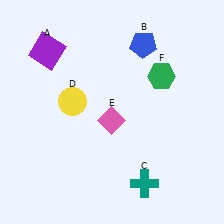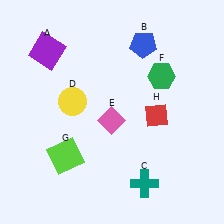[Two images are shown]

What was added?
A lime square (G), a red diamond (H) were added in Image 2.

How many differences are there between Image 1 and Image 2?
There are 2 differences between the two images.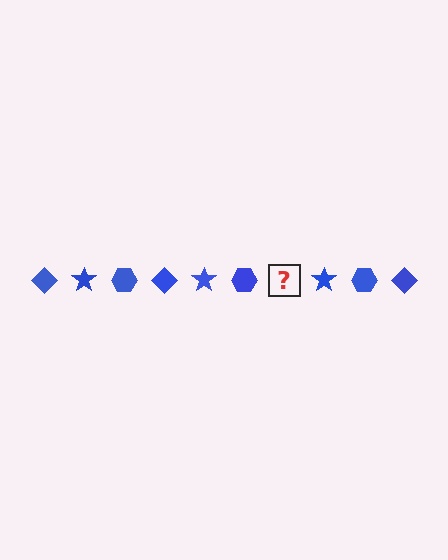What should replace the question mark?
The question mark should be replaced with a blue diamond.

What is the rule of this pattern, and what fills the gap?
The rule is that the pattern cycles through diamond, star, hexagon shapes in blue. The gap should be filled with a blue diamond.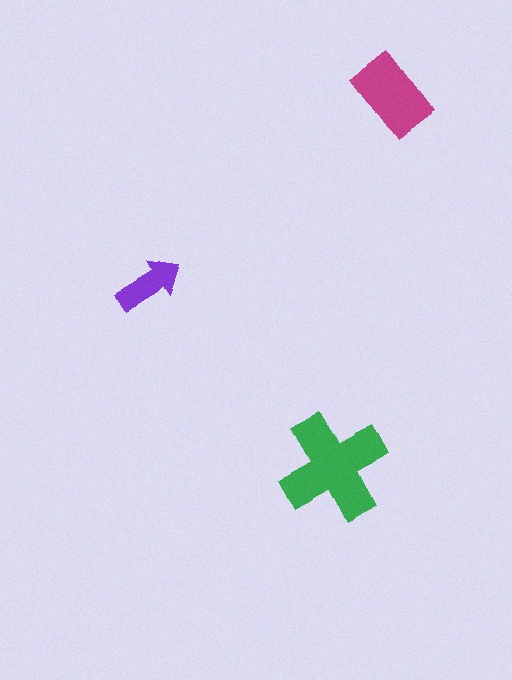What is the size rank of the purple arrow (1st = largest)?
3rd.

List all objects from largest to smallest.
The green cross, the magenta rectangle, the purple arrow.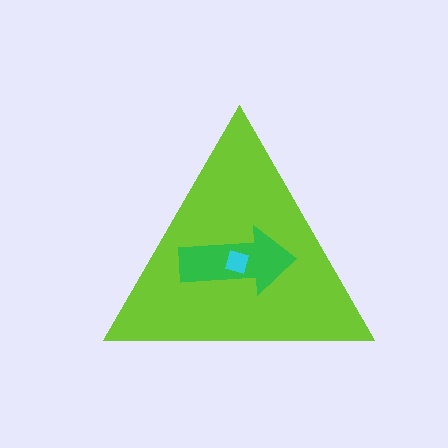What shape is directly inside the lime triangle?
The green arrow.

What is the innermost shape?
The cyan diamond.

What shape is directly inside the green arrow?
The cyan diamond.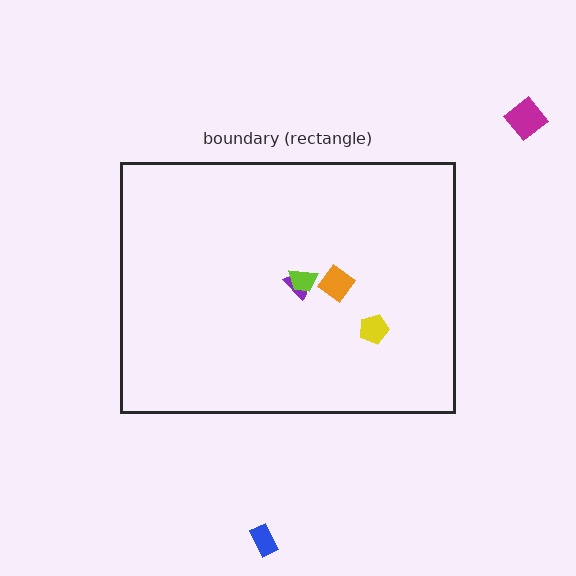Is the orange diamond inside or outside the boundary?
Inside.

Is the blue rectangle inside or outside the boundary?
Outside.